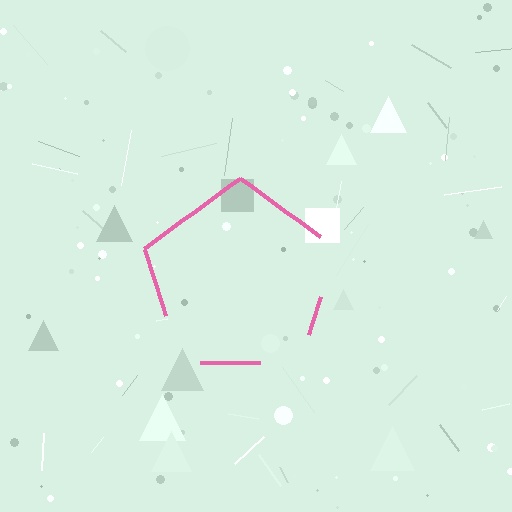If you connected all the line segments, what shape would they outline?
They would outline a pentagon.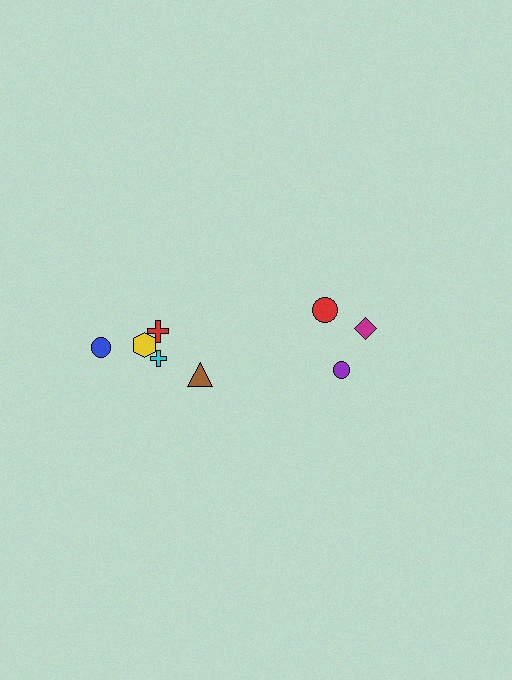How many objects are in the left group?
There are 5 objects.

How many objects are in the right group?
There are 3 objects.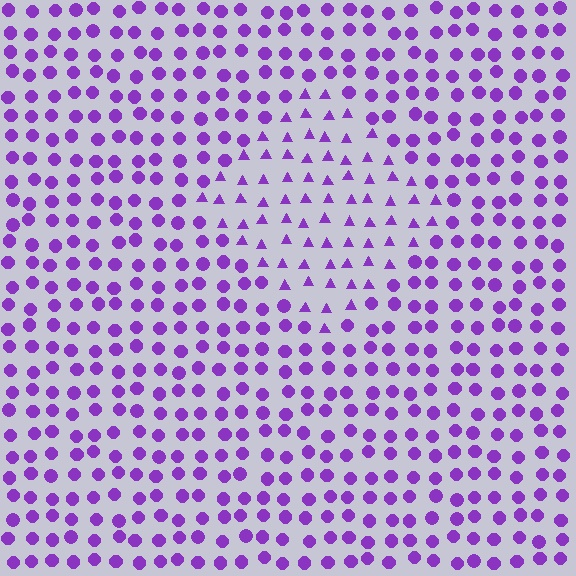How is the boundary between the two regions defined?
The boundary is defined by a change in element shape: triangles inside vs. circles outside. All elements share the same color and spacing.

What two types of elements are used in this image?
The image uses triangles inside the diamond region and circles outside it.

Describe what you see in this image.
The image is filled with small purple elements arranged in a uniform grid. A diamond-shaped region contains triangles, while the surrounding area contains circles. The boundary is defined purely by the change in element shape.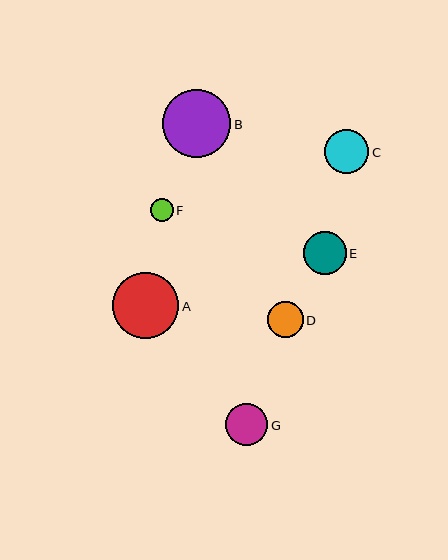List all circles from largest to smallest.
From largest to smallest: B, A, C, E, G, D, F.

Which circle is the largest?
Circle B is the largest with a size of approximately 68 pixels.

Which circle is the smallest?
Circle F is the smallest with a size of approximately 22 pixels.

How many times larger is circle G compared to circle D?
Circle G is approximately 1.2 times the size of circle D.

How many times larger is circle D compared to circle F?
Circle D is approximately 1.6 times the size of circle F.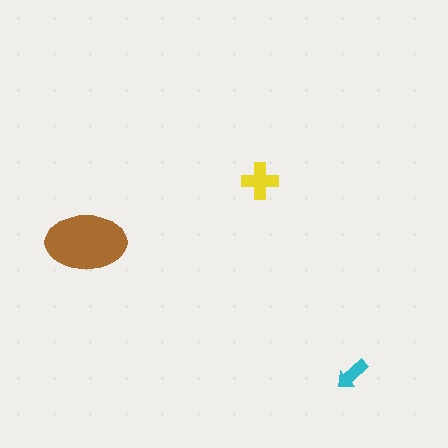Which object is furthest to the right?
The cyan arrow is rightmost.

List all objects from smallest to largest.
The cyan arrow, the yellow cross, the brown ellipse.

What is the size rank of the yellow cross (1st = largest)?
2nd.